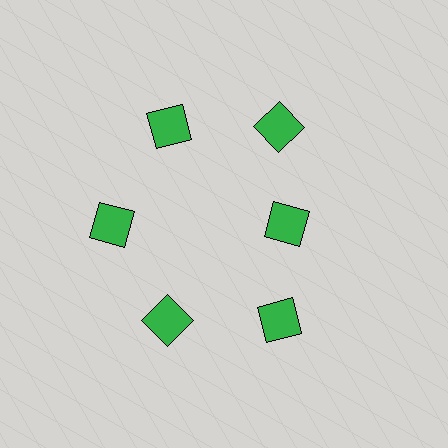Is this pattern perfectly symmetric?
No. The 6 green squares are arranged in a ring, but one element near the 3 o'clock position is pulled inward toward the center, breaking the 6-fold rotational symmetry.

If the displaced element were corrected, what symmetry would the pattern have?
It would have 6-fold rotational symmetry — the pattern would map onto itself every 60 degrees.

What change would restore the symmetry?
The symmetry would be restored by moving it outward, back onto the ring so that all 6 squares sit at equal angles and equal distance from the center.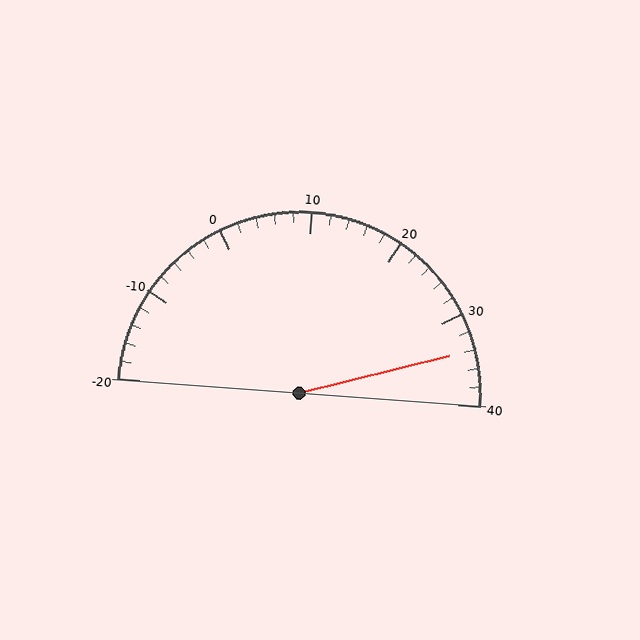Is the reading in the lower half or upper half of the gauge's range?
The reading is in the upper half of the range (-20 to 40).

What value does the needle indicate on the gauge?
The needle indicates approximately 34.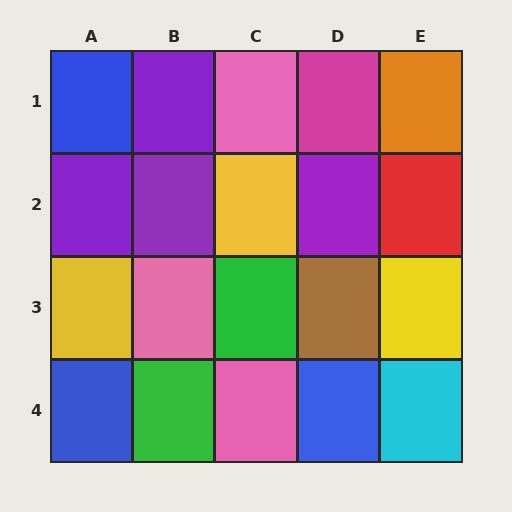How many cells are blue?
3 cells are blue.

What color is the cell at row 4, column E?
Cyan.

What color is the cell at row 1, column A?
Blue.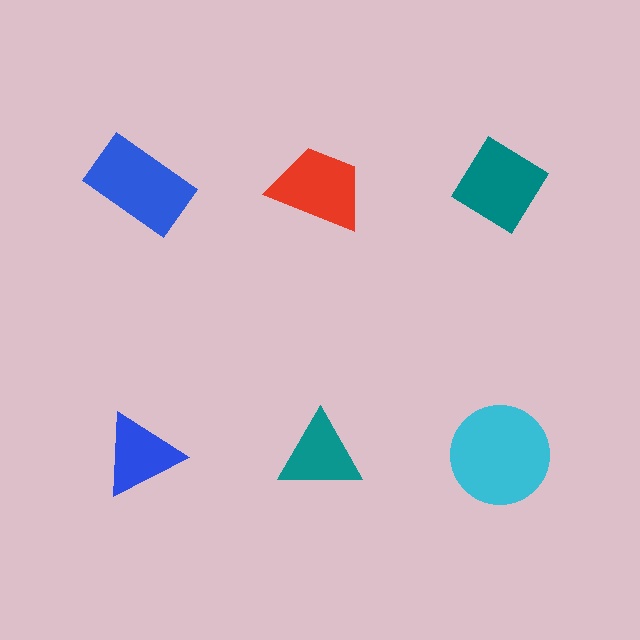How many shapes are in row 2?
3 shapes.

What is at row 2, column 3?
A cyan circle.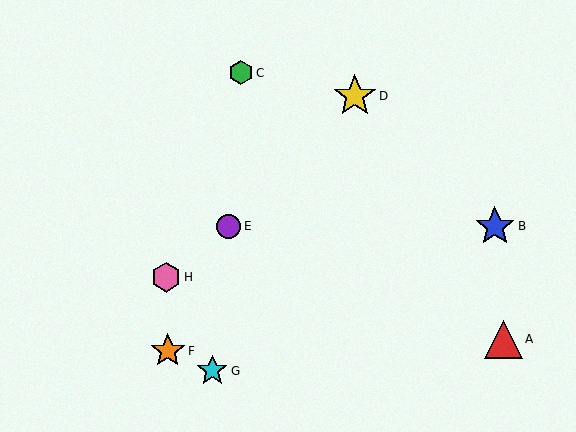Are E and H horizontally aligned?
No, E is at y≈226 and H is at y≈277.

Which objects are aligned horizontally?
Objects B, E are aligned horizontally.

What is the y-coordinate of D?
Object D is at y≈96.